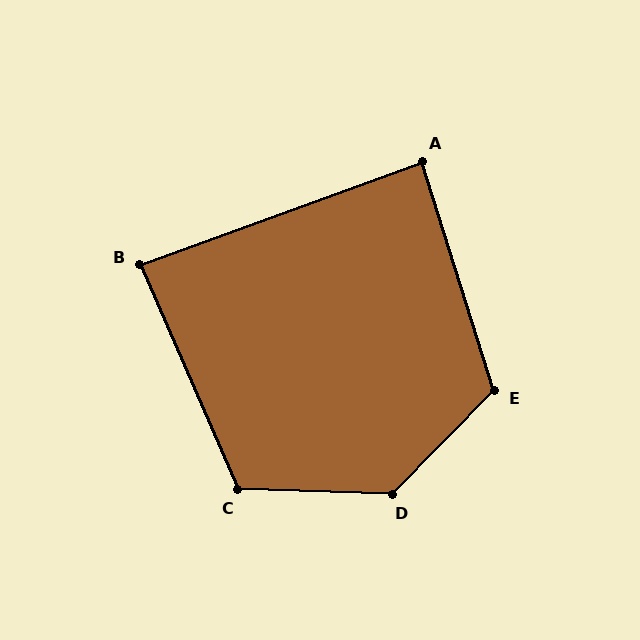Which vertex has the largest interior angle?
D, at approximately 133 degrees.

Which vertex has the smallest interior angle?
B, at approximately 86 degrees.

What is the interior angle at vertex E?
Approximately 118 degrees (obtuse).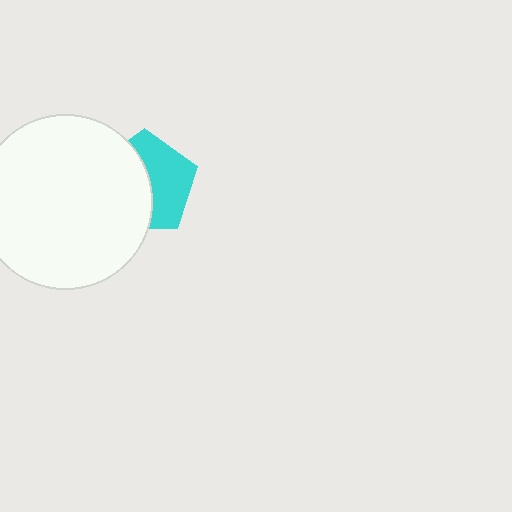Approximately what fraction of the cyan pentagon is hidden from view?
Roughly 51% of the cyan pentagon is hidden behind the white circle.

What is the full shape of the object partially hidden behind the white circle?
The partially hidden object is a cyan pentagon.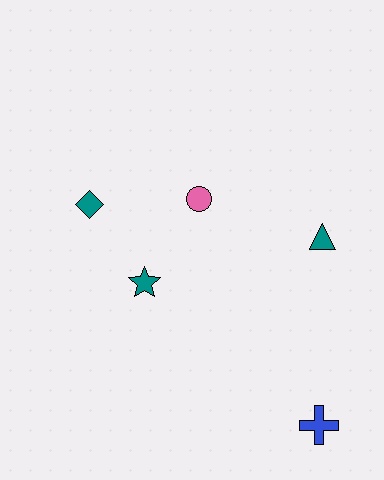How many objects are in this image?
There are 5 objects.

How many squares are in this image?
There are no squares.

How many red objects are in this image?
There are no red objects.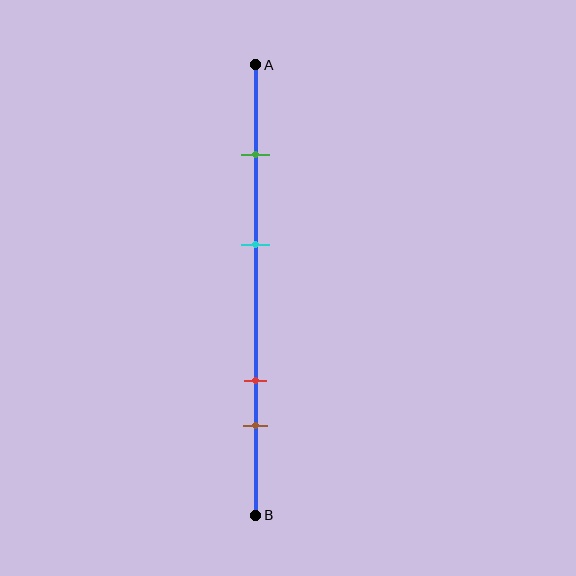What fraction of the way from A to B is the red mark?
The red mark is approximately 70% (0.7) of the way from A to B.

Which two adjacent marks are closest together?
The red and brown marks are the closest adjacent pair.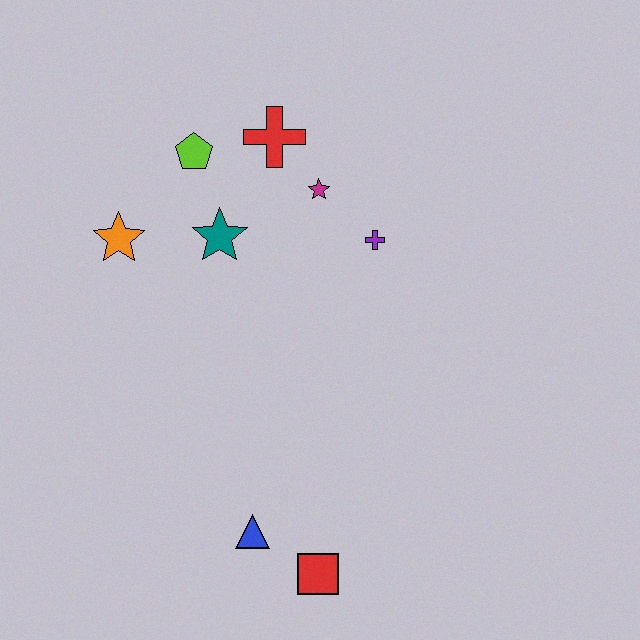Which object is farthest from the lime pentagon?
The red square is farthest from the lime pentagon.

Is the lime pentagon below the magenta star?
No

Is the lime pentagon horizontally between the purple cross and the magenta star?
No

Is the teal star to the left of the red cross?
Yes